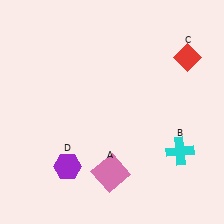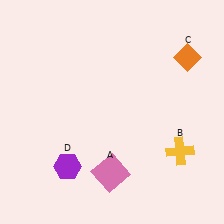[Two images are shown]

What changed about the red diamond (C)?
In Image 1, C is red. In Image 2, it changed to orange.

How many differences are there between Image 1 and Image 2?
There are 2 differences between the two images.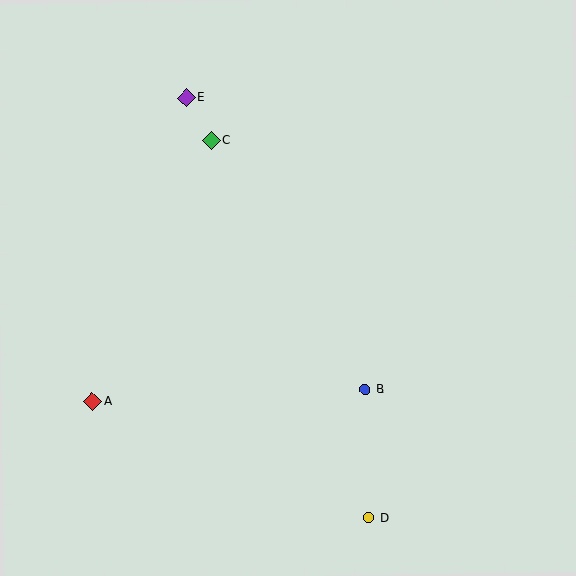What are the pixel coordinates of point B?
Point B is at (365, 389).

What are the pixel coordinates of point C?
Point C is at (211, 140).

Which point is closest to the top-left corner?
Point E is closest to the top-left corner.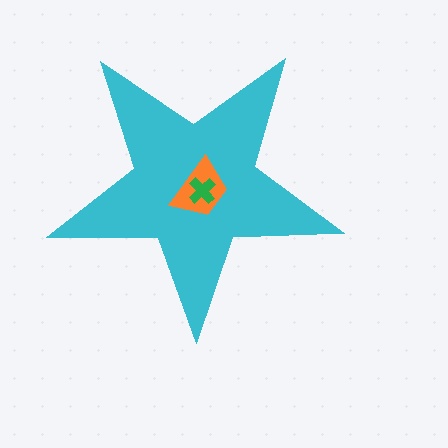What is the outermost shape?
The cyan star.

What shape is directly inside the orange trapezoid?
The green cross.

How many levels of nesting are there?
3.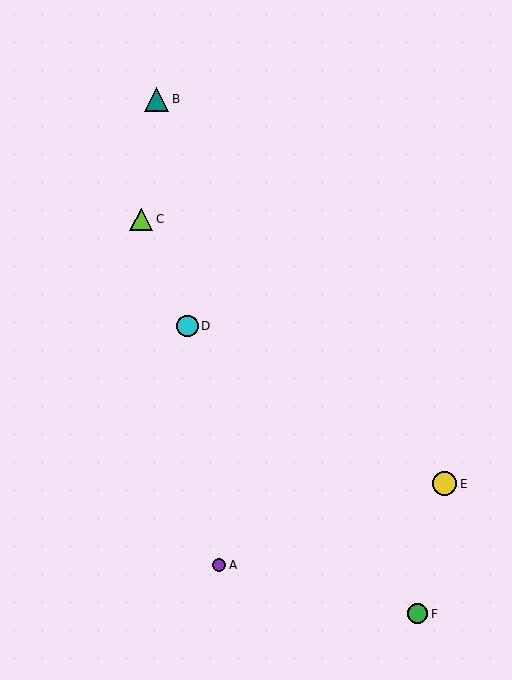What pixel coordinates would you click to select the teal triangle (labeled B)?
Click at (157, 99) to select the teal triangle B.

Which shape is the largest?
The yellow circle (labeled E) is the largest.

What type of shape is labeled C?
Shape C is a lime triangle.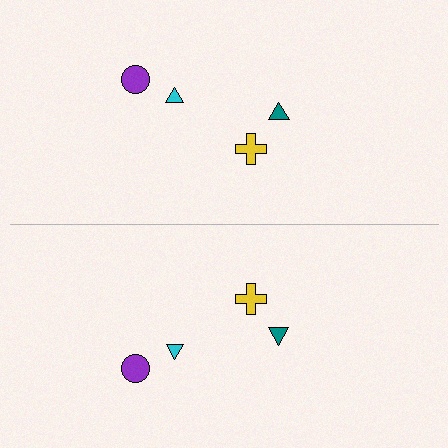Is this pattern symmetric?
Yes, this pattern has bilateral (reflection) symmetry.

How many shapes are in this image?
There are 8 shapes in this image.